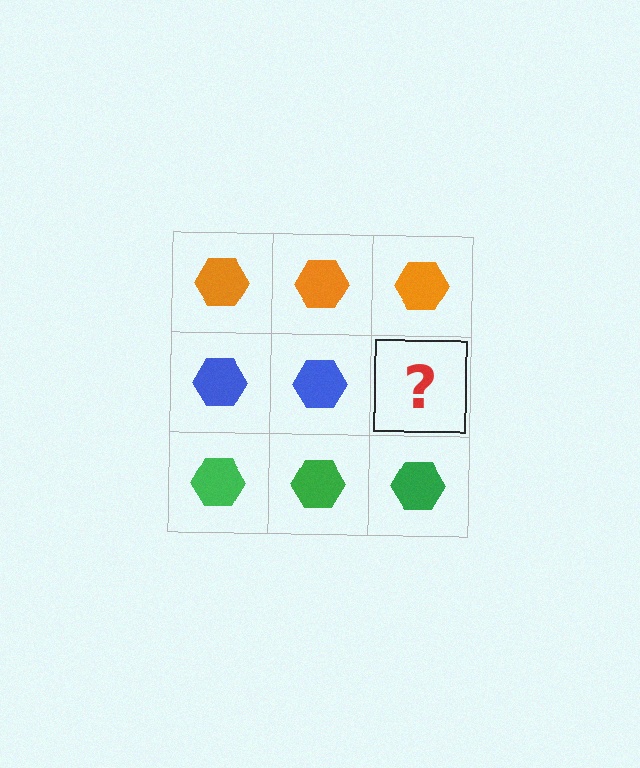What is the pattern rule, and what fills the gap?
The rule is that each row has a consistent color. The gap should be filled with a blue hexagon.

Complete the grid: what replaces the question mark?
The question mark should be replaced with a blue hexagon.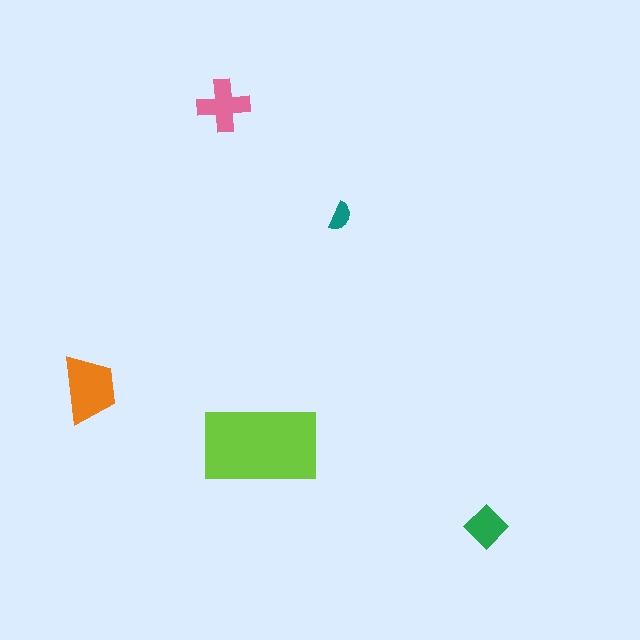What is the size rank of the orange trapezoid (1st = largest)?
2nd.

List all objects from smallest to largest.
The teal semicircle, the green diamond, the pink cross, the orange trapezoid, the lime rectangle.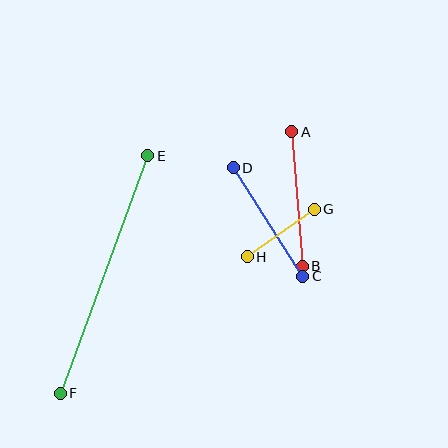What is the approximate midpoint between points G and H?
The midpoint is at approximately (281, 233) pixels.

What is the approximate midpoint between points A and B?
The midpoint is at approximately (297, 199) pixels.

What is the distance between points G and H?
The distance is approximately 82 pixels.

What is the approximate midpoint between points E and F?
The midpoint is at approximately (104, 274) pixels.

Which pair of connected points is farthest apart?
Points E and F are farthest apart.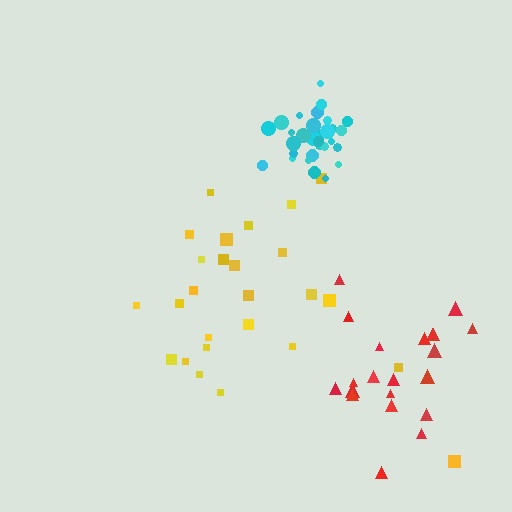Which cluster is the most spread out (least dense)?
Yellow.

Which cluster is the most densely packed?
Cyan.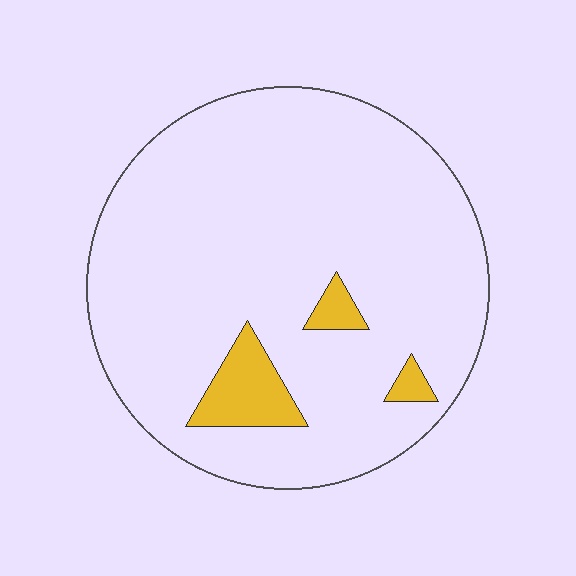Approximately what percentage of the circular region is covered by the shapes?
Approximately 10%.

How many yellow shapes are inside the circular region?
3.